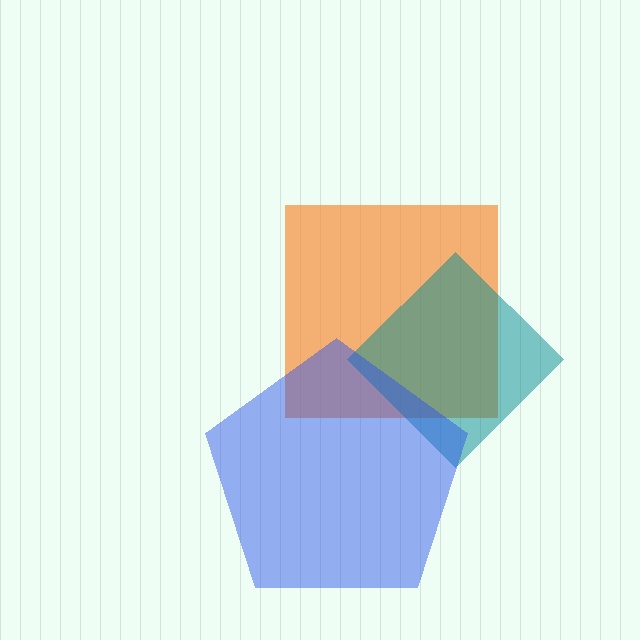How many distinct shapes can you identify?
There are 3 distinct shapes: an orange square, a teal diamond, a blue pentagon.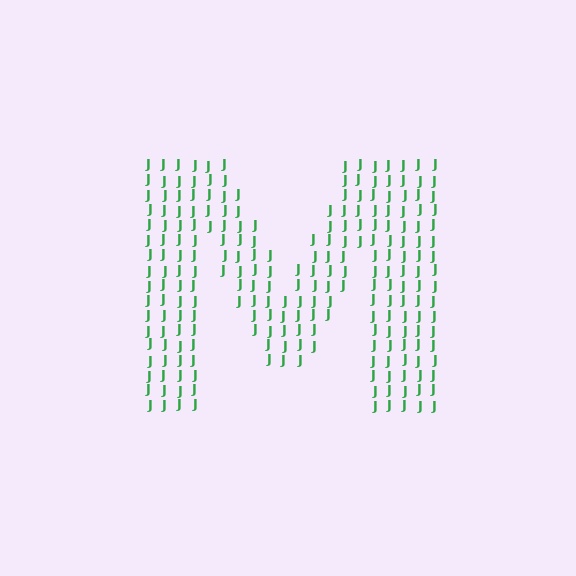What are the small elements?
The small elements are letter J's.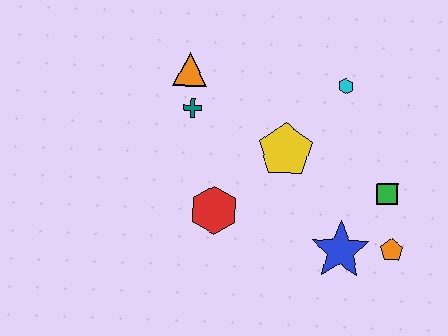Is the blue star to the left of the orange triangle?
No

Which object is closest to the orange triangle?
The teal cross is closest to the orange triangle.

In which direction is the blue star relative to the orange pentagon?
The blue star is to the left of the orange pentagon.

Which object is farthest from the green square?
The orange triangle is farthest from the green square.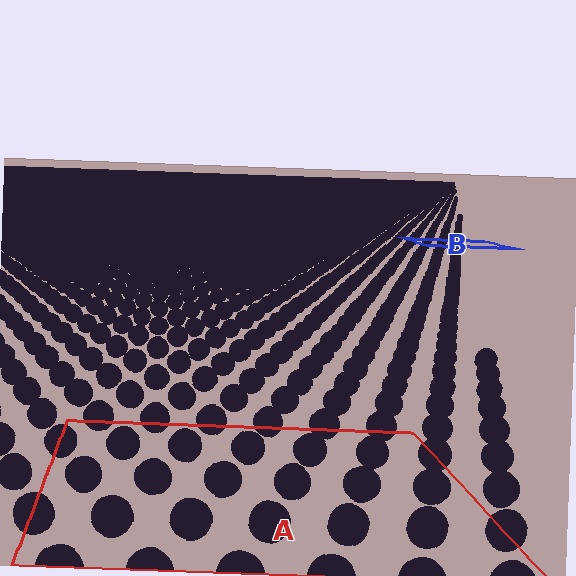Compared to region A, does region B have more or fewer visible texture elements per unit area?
Region B has more texture elements per unit area — they are packed more densely because it is farther away.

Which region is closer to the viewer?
Region A is closer. The texture elements there are larger and more spread out.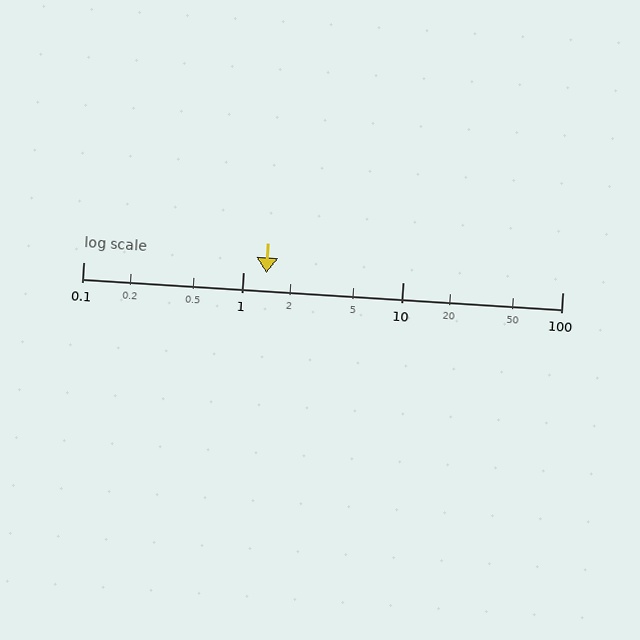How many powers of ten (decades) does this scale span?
The scale spans 3 decades, from 0.1 to 100.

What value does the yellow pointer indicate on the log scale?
The pointer indicates approximately 1.4.